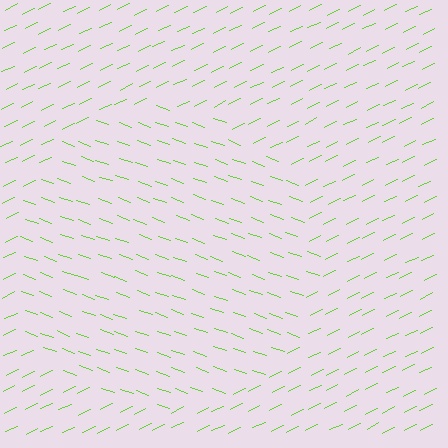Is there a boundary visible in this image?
Yes, there is a texture boundary formed by a change in line orientation.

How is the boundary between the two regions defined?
The boundary is defined purely by a change in line orientation (approximately 45 degrees difference). All lines are the same color and thickness.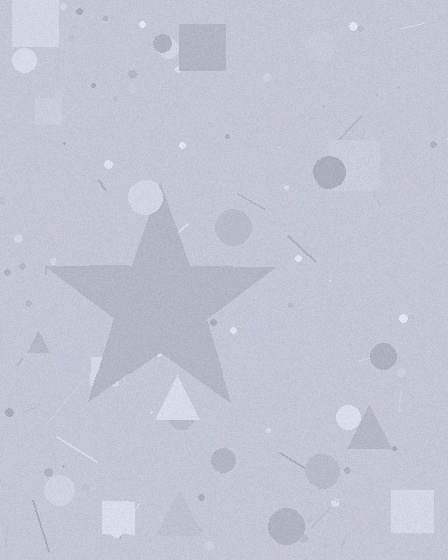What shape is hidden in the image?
A star is hidden in the image.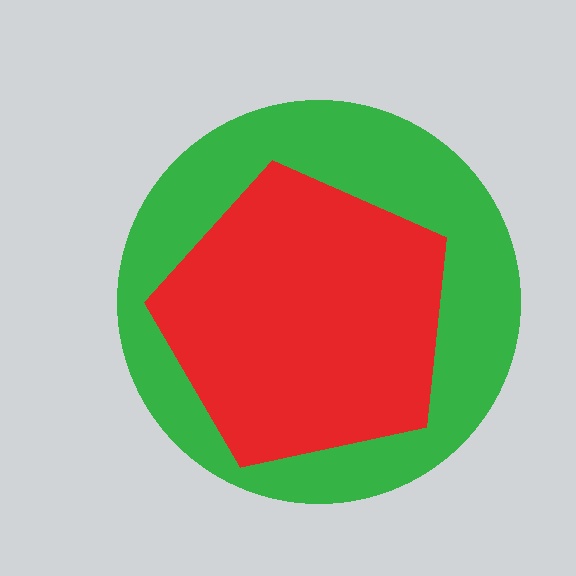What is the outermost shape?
The green circle.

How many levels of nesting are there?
2.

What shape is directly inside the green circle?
The red pentagon.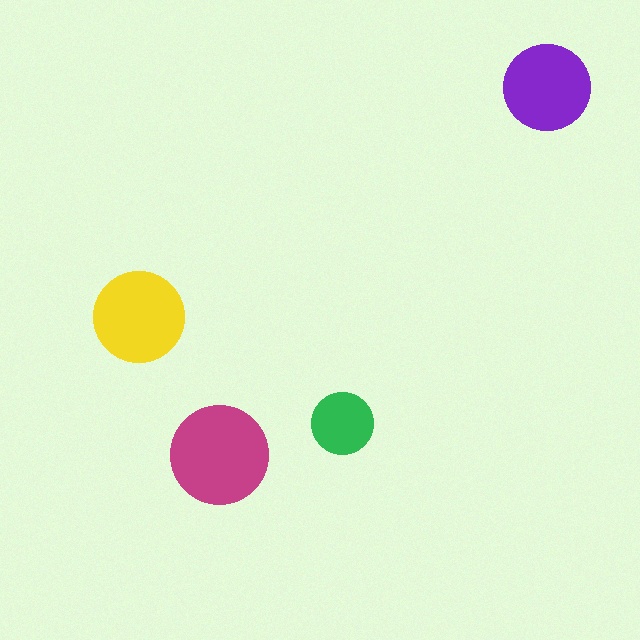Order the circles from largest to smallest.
the magenta one, the yellow one, the purple one, the green one.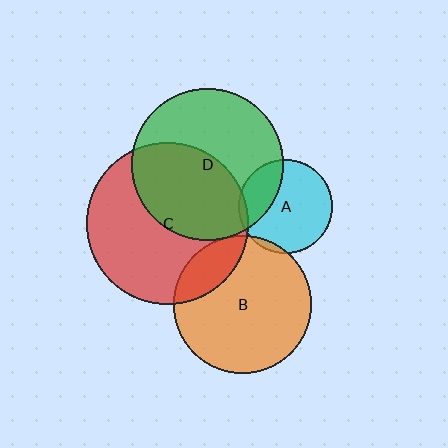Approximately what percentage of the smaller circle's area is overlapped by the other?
Approximately 45%.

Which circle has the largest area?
Circle C (red).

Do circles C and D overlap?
Yes.